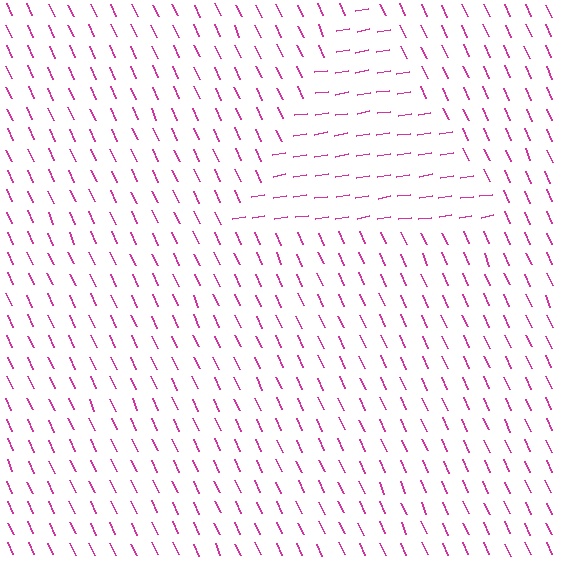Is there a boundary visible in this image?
Yes, there is a texture boundary formed by a change in line orientation.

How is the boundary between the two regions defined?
The boundary is defined purely by a change in line orientation (approximately 75 degrees difference). All lines are the same color and thickness.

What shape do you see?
I see a triangle.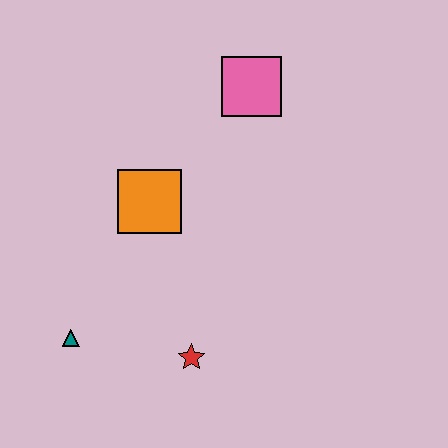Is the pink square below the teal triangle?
No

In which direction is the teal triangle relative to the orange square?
The teal triangle is below the orange square.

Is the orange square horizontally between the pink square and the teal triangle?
Yes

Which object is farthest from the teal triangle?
The pink square is farthest from the teal triangle.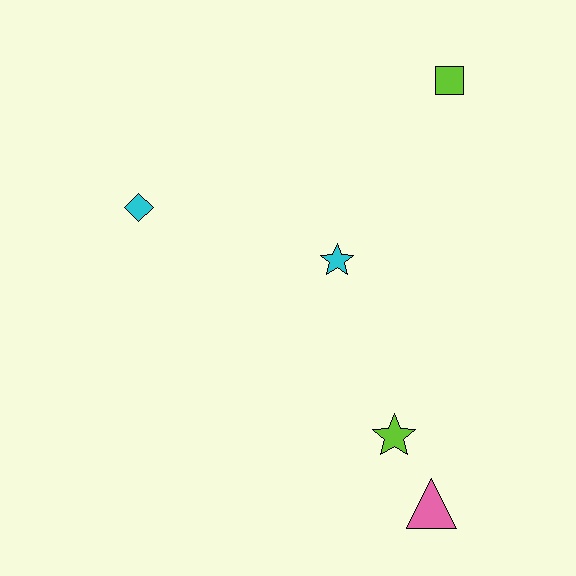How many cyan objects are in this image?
There are 2 cyan objects.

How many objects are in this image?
There are 5 objects.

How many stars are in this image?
There are 2 stars.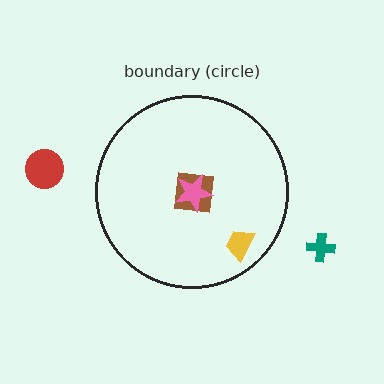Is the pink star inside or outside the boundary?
Inside.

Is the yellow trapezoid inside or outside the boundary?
Inside.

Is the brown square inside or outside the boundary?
Inside.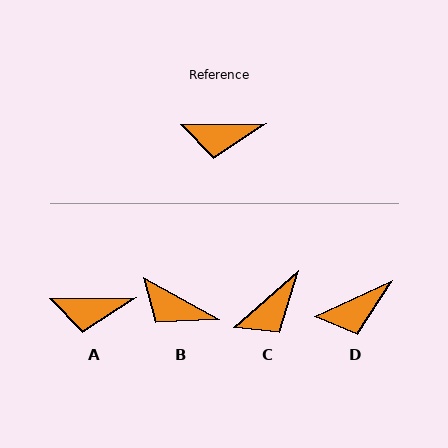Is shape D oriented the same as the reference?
No, it is off by about 24 degrees.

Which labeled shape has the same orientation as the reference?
A.